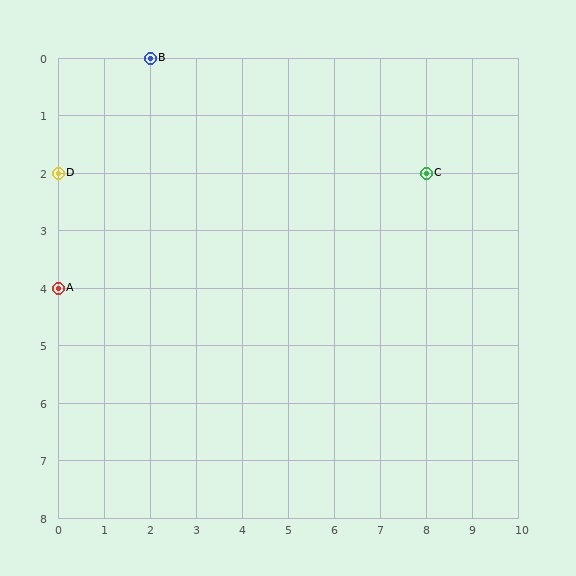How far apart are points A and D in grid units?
Points A and D are 2 rows apart.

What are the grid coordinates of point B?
Point B is at grid coordinates (2, 0).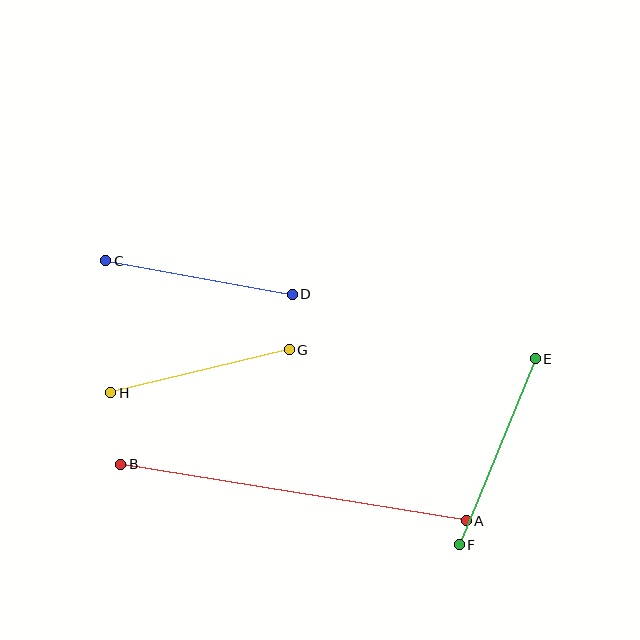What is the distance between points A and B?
The distance is approximately 350 pixels.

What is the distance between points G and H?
The distance is approximately 184 pixels.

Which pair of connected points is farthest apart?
Points A and B are farthest apart.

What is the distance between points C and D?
The distance is approximately 189 pixels.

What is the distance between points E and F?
The distance is approximately 201 pixels.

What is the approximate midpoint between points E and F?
The midpoint is at approximately (497, 452) pixels.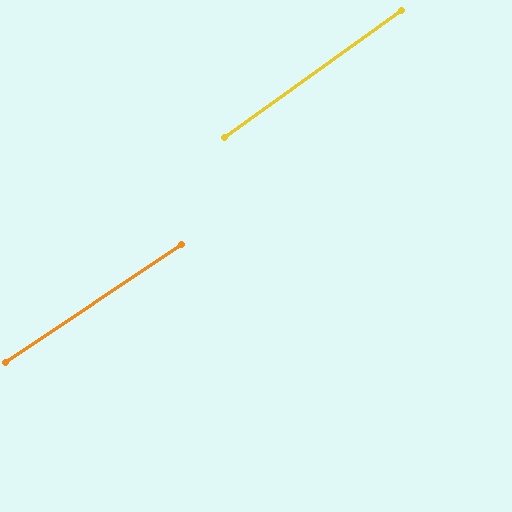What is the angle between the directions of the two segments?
Approximately 2 degrees.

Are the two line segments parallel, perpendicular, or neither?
Parallel — their directions differ by only 1.6°.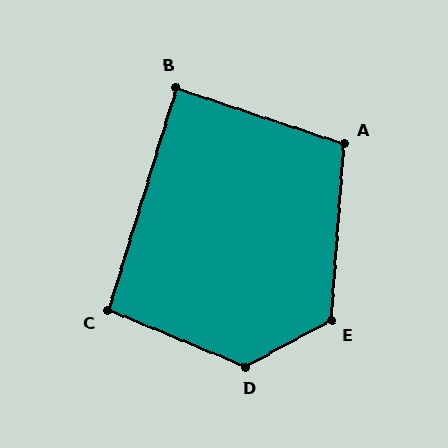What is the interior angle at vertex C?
Approximately 95 degrees (obtuse).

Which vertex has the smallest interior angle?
B, at approximately 89 degrees.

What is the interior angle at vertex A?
Approximately 104 degrees (obtuse).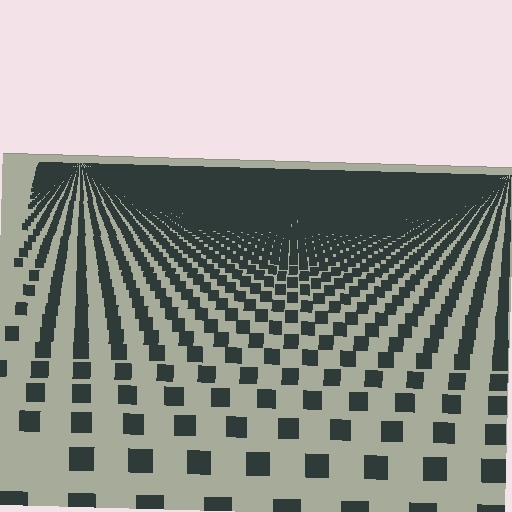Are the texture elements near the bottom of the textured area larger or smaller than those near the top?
Larger. Near the bottom, elements are closer to the viewer and appear at a bigger on-screen size.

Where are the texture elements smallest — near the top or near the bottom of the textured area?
Near the top.